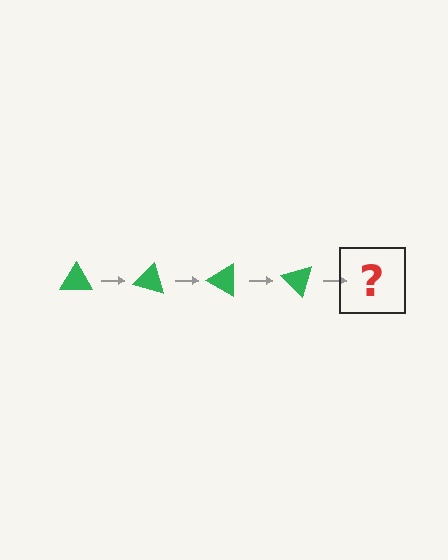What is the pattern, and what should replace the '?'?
The pattern is that the triangle rotates 15 degrees each step. The '?' should be a green triangle rotated 60 degrees.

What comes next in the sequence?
The next element should be a green triangle rotated 60 degrees.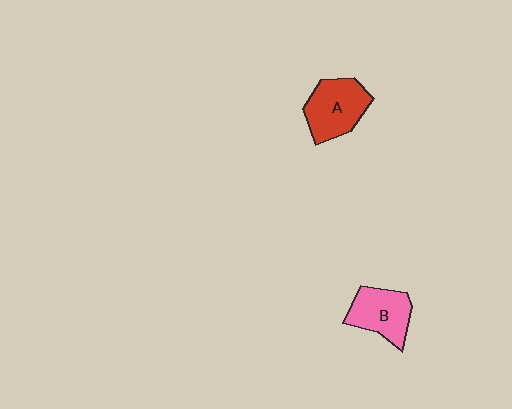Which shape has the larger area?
Shape A (red).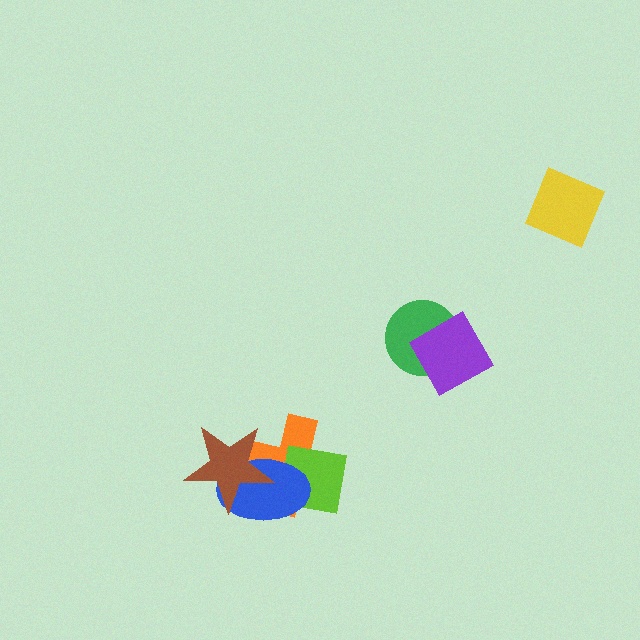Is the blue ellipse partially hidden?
Yes, it is partially covered by another shape.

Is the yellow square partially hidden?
No, no other shape covers it.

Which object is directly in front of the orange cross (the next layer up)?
The lime square is directly in front of the orange cross.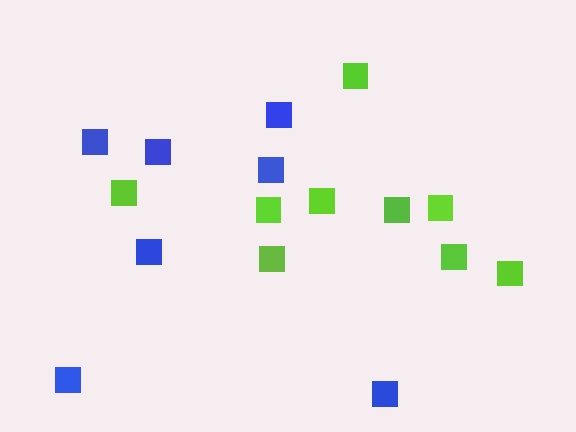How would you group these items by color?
There are 2 groups: one group of lime squares (9) and one group of blue squares (7).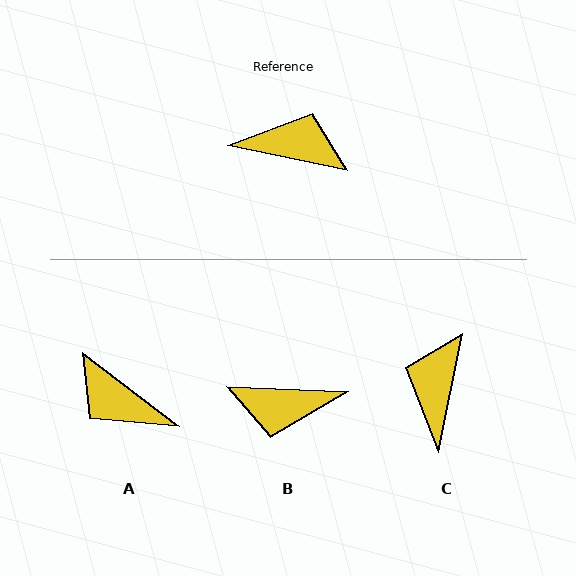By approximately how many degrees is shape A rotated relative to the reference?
Approximately 154 degrees counter-clockwise.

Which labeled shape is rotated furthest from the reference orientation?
B, about 171 degrees away.